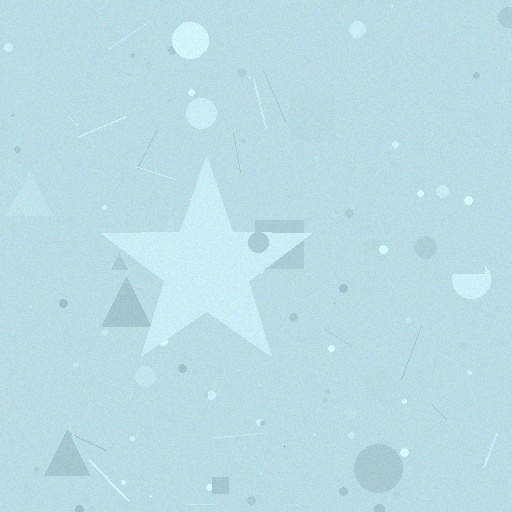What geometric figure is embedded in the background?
A star is embedded in the background.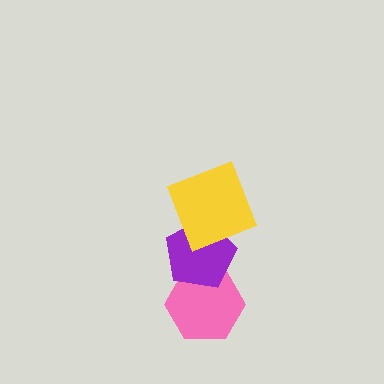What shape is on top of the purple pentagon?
The yellow square is on top of the purple pentagon.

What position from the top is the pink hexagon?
The pink hexagon is 3rd from the top.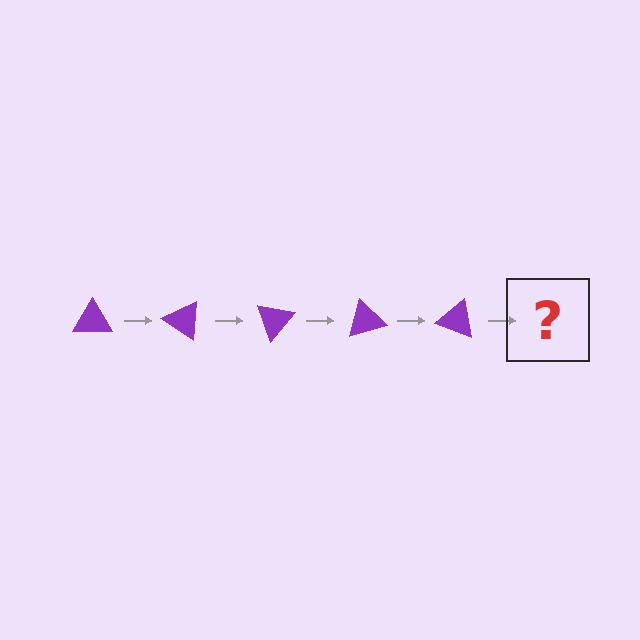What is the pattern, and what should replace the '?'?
The pattern is that the triangle rotates 35 degrees each step. The '?' should be a purple triangle rotated 175 degrees.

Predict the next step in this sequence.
The next step is a purple triangle rotated 175 degrees.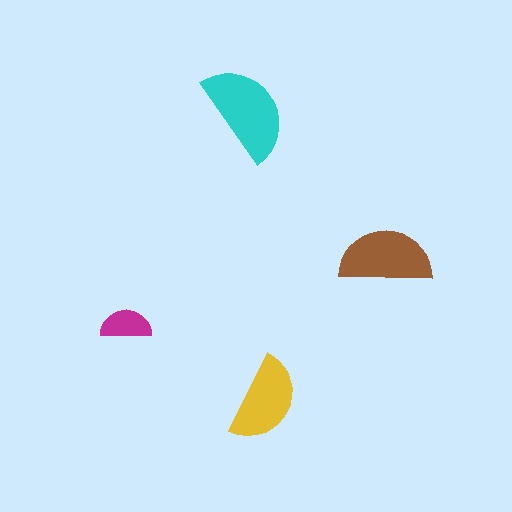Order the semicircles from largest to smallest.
the cyan one, the brown one, the yellow one, the magenta one.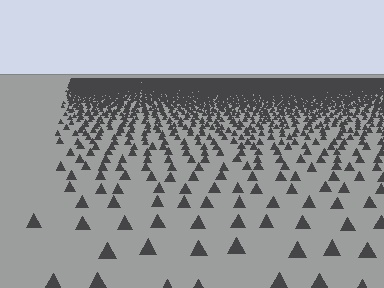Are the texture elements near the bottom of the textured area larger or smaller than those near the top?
Larger. Near the bottom, elements are closer to the viewer and appear at a bigger on-screen size.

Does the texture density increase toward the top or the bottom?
Density increases toward the top.